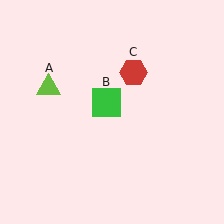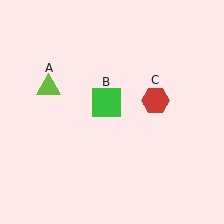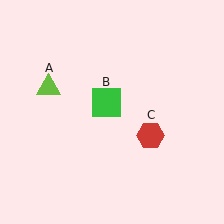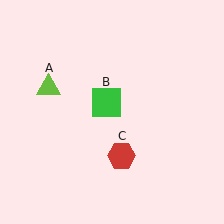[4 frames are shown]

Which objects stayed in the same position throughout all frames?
Lime triangle (object A) and green square (object B) remained stationary.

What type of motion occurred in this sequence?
The red hexagon (object C) rotated clockwise around the center of the scene.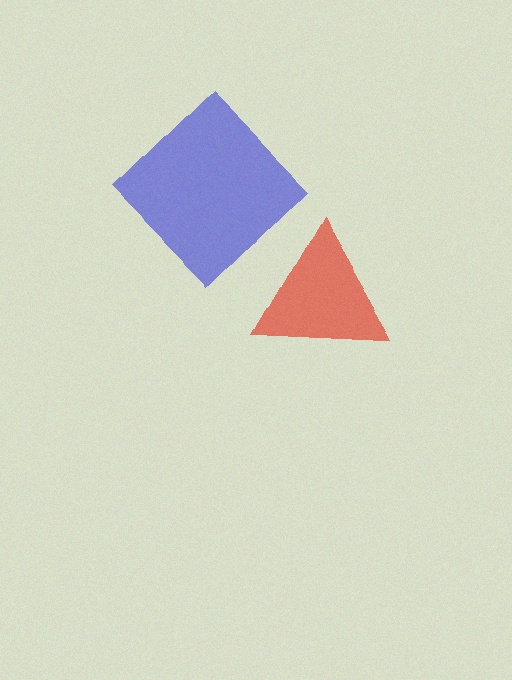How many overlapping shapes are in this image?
There are 2 overlapping shapes in the image.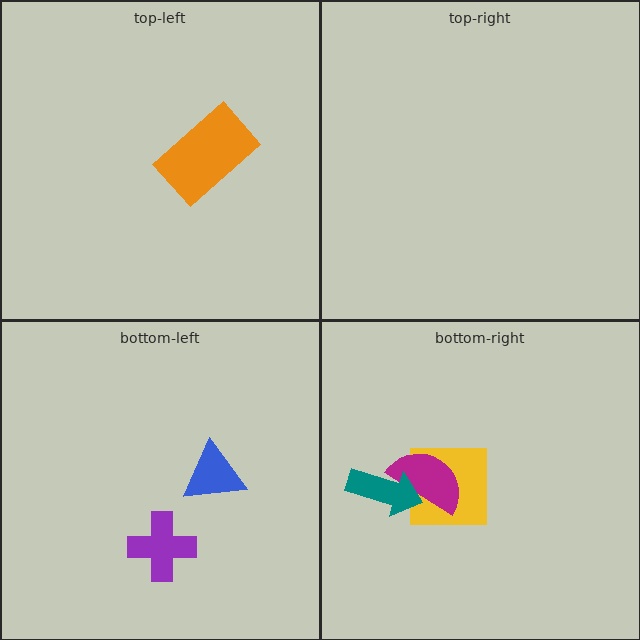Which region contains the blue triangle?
The bottom-left region.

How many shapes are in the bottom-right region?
3.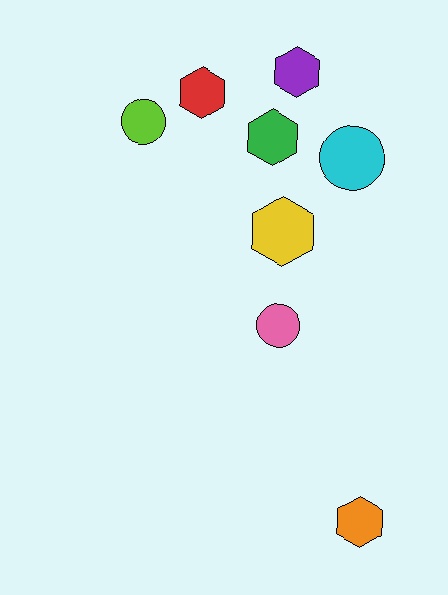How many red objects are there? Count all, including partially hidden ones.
There is 1 red object.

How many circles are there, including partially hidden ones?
There are 3 circles.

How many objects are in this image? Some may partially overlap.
There are 8 objects.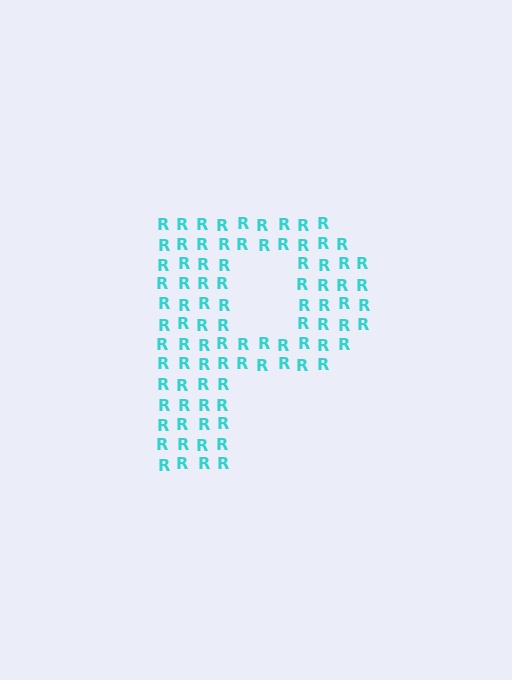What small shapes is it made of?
It is made of small letter R's.